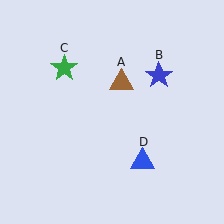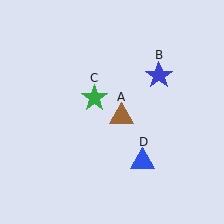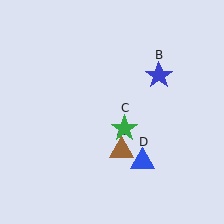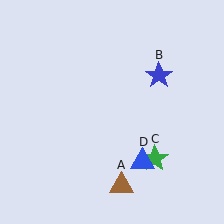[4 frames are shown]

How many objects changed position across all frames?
2 objects changed position: brown triangle (object A), green star (object C).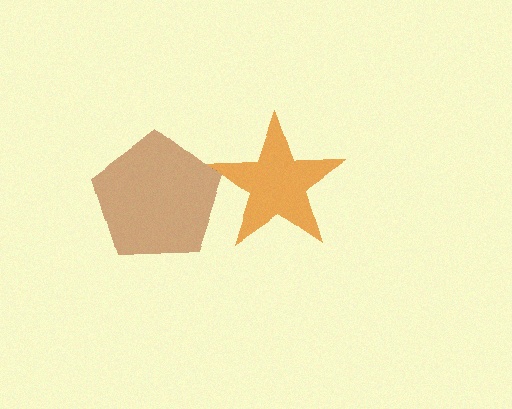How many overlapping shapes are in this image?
There are 2 overlapping shapes in the image.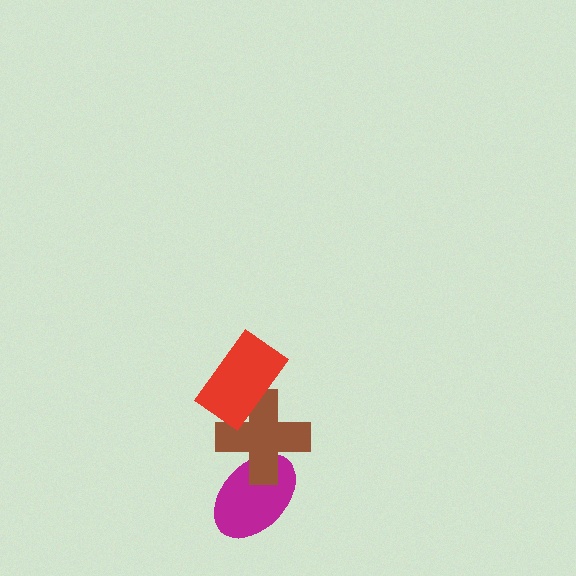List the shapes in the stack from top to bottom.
From top to bottom: the red rectangle, the brown cross, the magenta ellipse.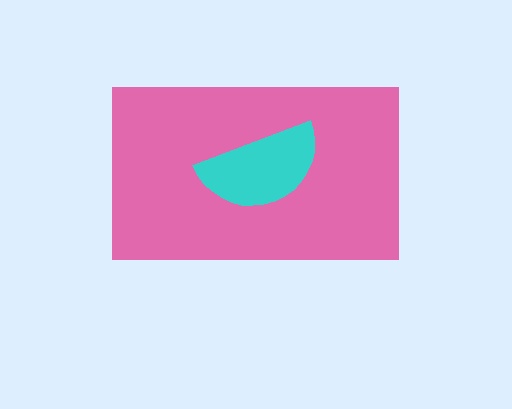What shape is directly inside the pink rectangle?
The cyan semicircle.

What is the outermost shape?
The pink rectangle.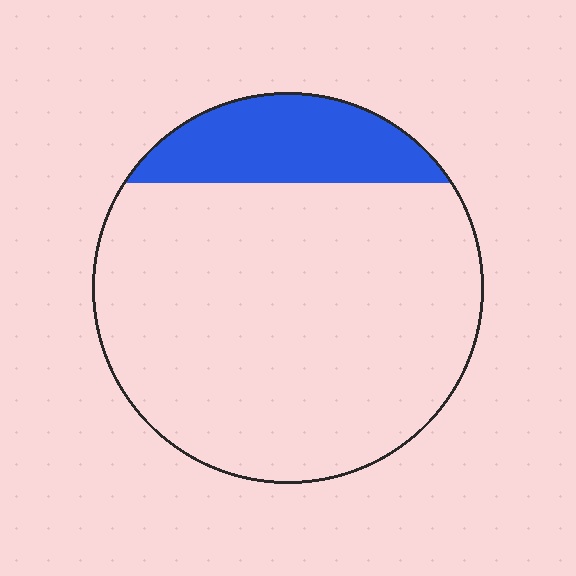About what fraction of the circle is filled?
About one sixth (1/6).